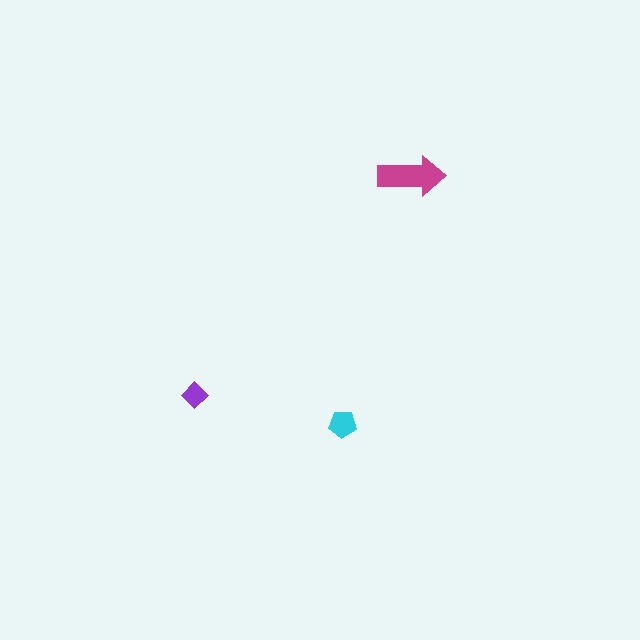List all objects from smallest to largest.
The purple diamond, the cyan pentagon, the magenta arrow.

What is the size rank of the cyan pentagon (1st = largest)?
2nd.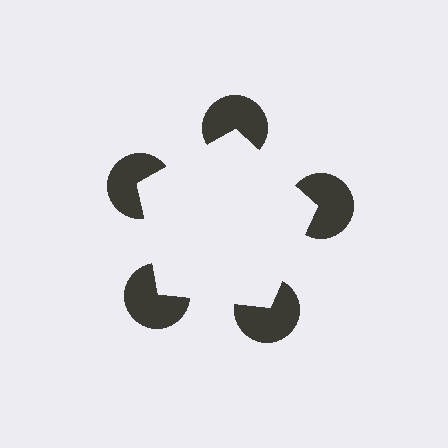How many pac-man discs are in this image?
There are 5 — one at each vertex of the illusory pentagon.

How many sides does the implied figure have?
5 sides.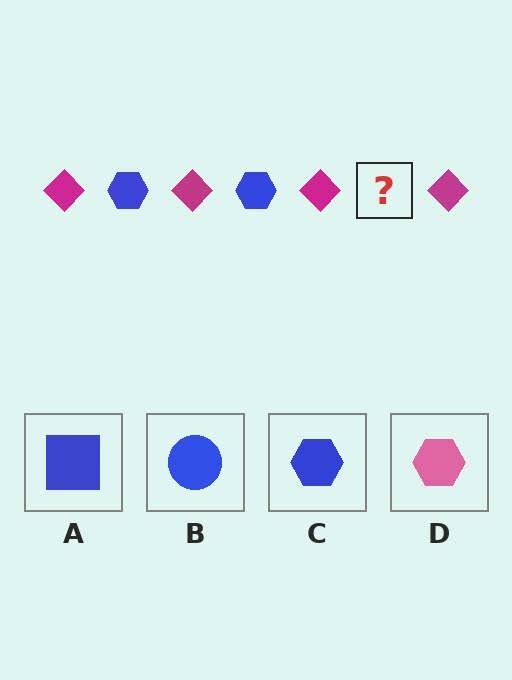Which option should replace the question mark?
Option C.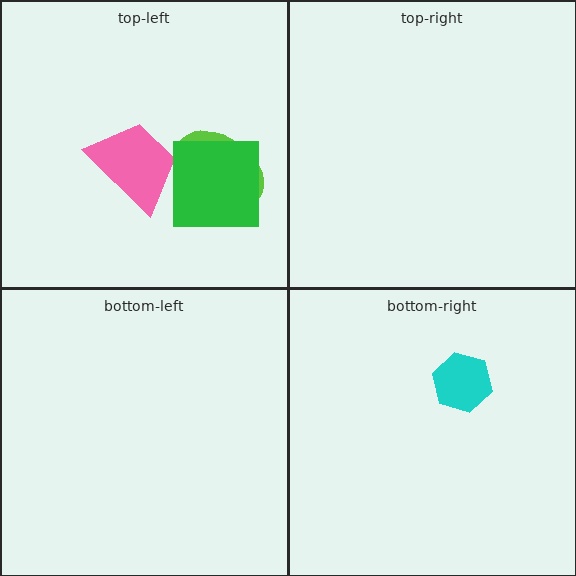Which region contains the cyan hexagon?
The bottom-right region.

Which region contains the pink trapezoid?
The top-left region.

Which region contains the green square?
The top-left region.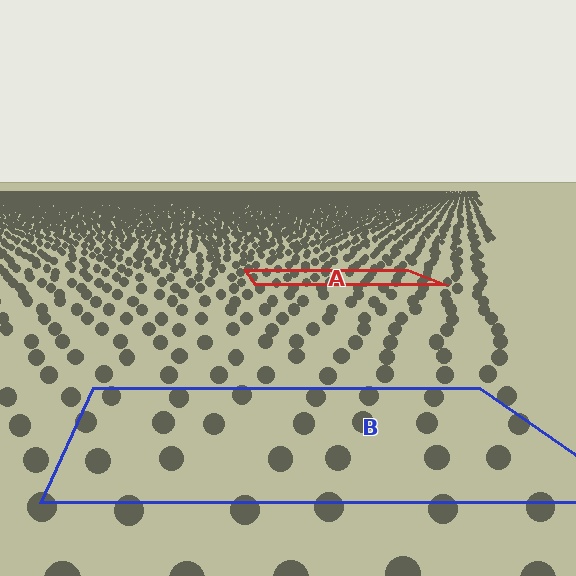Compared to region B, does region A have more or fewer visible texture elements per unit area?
Region A has more texture elements per unit area — they are packed more densely because it is farther away.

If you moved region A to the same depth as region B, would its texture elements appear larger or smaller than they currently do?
They would appear larger. At a closer depth, the same texture elements are projected at a bigger on-screen size.